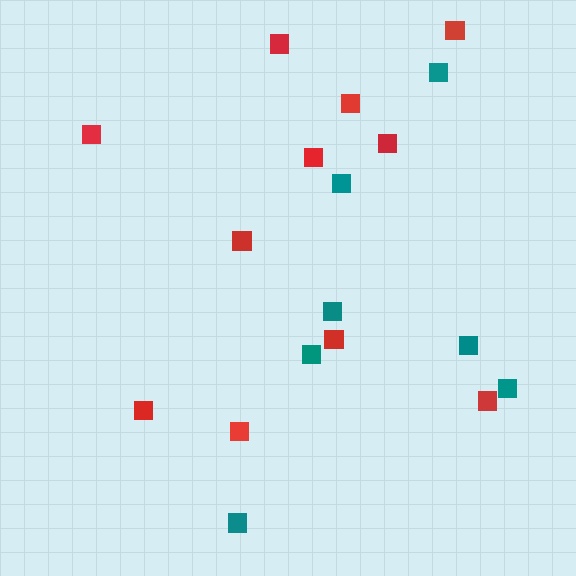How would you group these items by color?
There are 2 groups: one group of red squares (11) and one group of teal squares (7).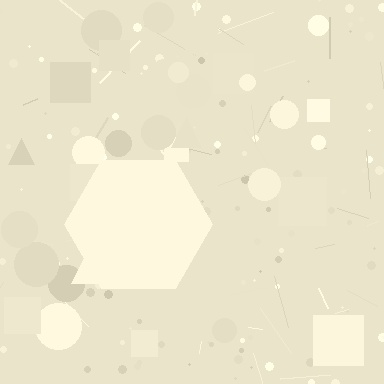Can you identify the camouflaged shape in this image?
The camouflaged shape is a hexagon.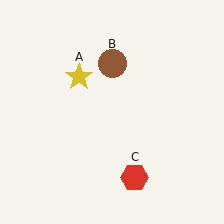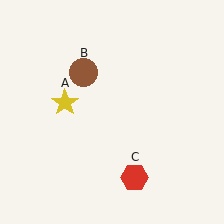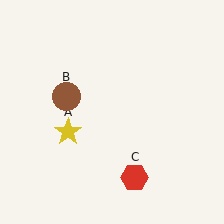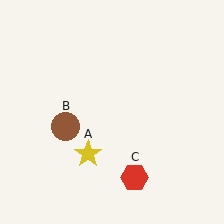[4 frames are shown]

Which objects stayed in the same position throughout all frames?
Red hexagon (object C) remained stationary.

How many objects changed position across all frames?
2 objects changed position: yellow star (object A), brown circle (object B).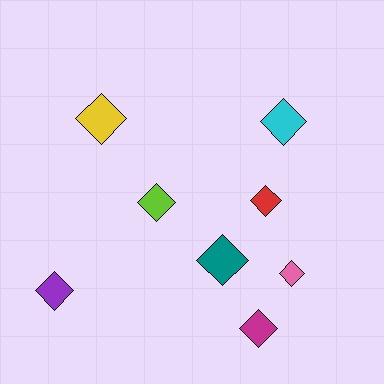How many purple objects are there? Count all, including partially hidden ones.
There is 1 purple object.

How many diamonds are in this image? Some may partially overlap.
There are 8 diamonds.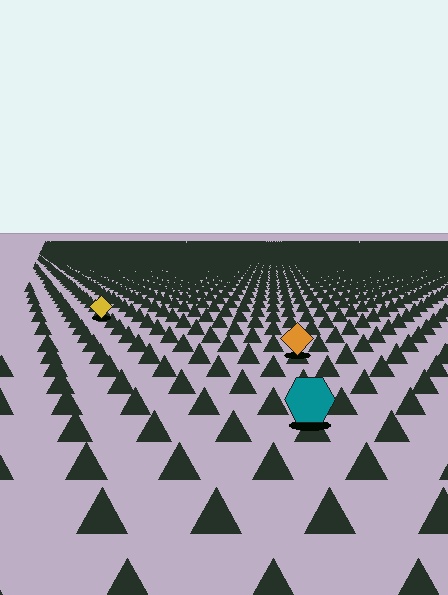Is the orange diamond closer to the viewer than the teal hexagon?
No. The teal hexagon is closer — you can tell from the texture gradient: the ground texture is coarser near it.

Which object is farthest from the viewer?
The yellow diamond is farthest from the viewer. It appears smaller and the ground texture around it is denser.